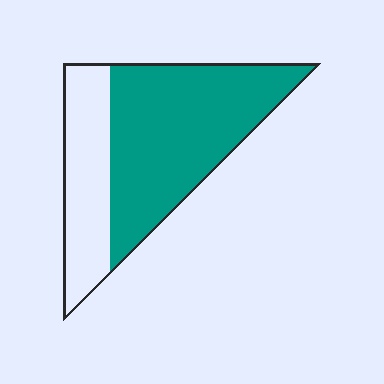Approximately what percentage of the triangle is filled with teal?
Approximately 65%.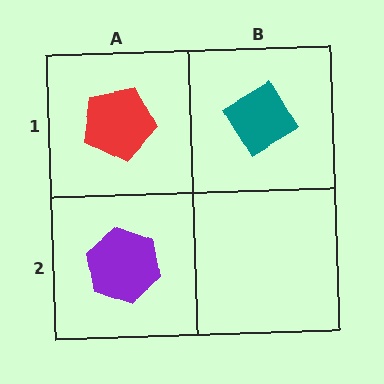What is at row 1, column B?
A teal diamond.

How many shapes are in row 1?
2 shapes.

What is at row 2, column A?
A purple hexagon.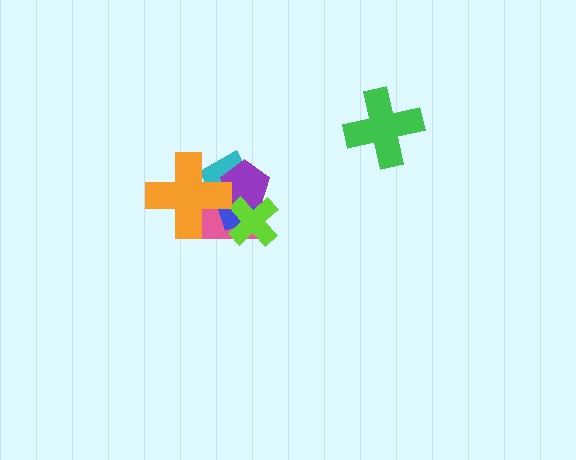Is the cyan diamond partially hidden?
Yes, it is partially covered by another shape.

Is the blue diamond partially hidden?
Yes, it is partially covered by another shape.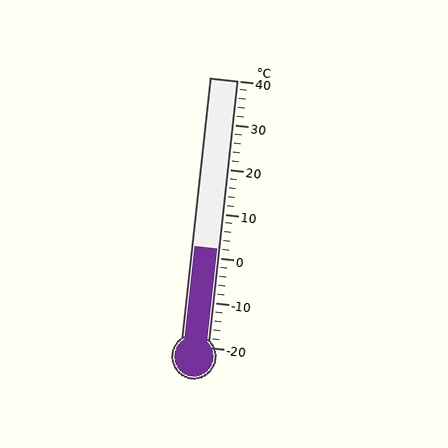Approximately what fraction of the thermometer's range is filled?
The thermometer is filled to approximately 35% of its range.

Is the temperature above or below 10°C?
The temperature is below 10°C.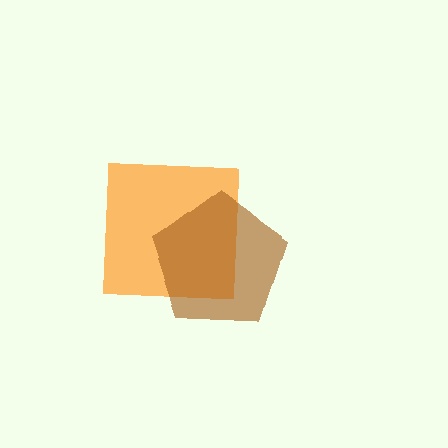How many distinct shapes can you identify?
There are 2 distinct shapes: an orange square, a brown pentagon.